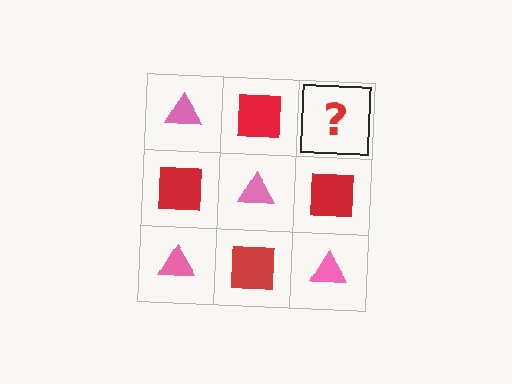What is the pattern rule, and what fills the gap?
The rule is that it alternates pink triangle and red square in a checkerboard pattern. The gap should be filled with a pink triangle.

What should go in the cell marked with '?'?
The missing cell should contain a pink triangle.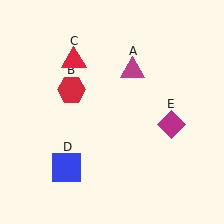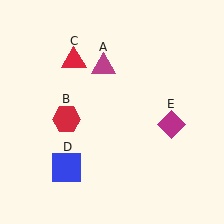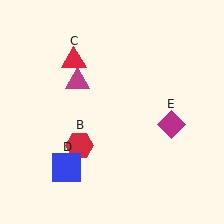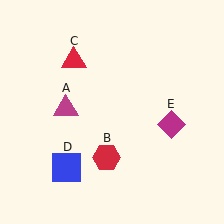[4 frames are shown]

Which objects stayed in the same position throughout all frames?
Red triangle (object C) and blue square (object D) and magenta diamond (object E) remained stationary.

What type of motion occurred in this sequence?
The magenta triangle (object A), red hexagon (object B) rotated counterclockwise around the center of the scene.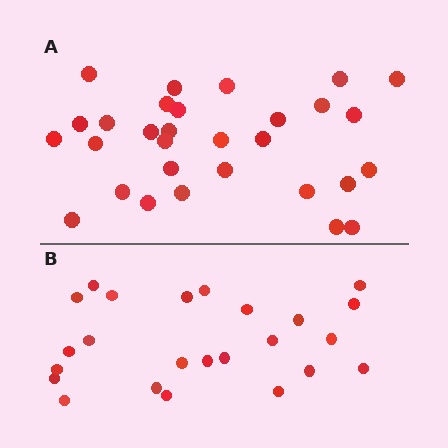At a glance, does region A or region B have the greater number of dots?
Region A (the top region) has more dots.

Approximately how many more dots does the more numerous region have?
Region A has about 6 more dots than region B.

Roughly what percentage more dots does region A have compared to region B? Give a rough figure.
About 25% more.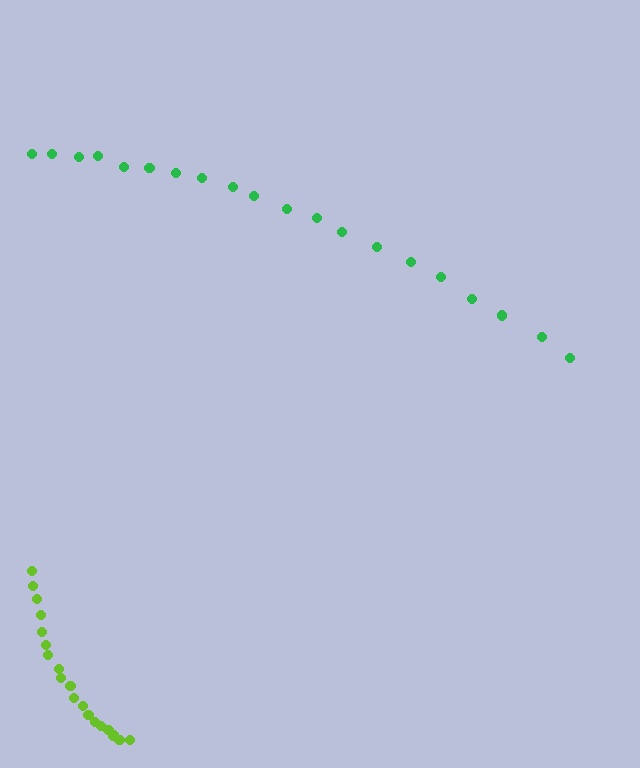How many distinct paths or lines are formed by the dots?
There are 2 distinct paths.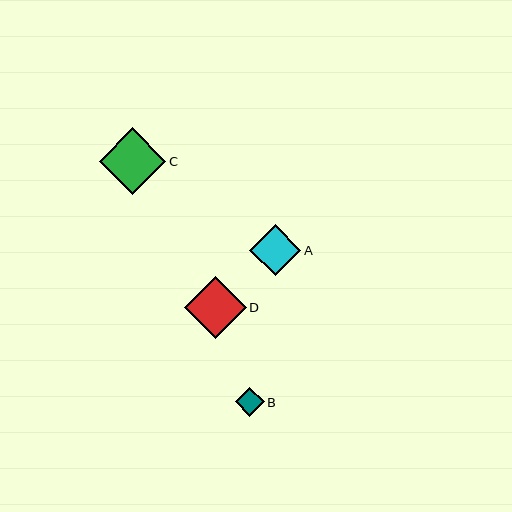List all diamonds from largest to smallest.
From largest to smallest: C, D, A, B.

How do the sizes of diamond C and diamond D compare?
Diamond C and diamond D are approximately the same size.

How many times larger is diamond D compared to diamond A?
Diamond D is approximately 1.2 times the size of diamond A.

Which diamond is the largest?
Diamond C is the largest with a size of approximately 67 pixels.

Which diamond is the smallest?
Diamond B is the smallest with a size of approximately 29 pixels.